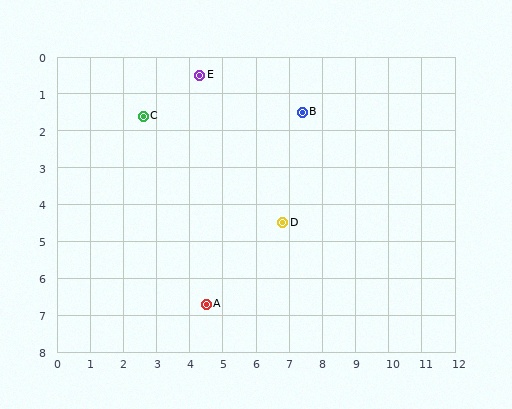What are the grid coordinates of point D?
Point D is at approximately (6.8, 4.5).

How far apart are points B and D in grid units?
Points B and D are about 3.1 grid units apart.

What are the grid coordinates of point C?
Point C is at approximately (2.6, 1.6).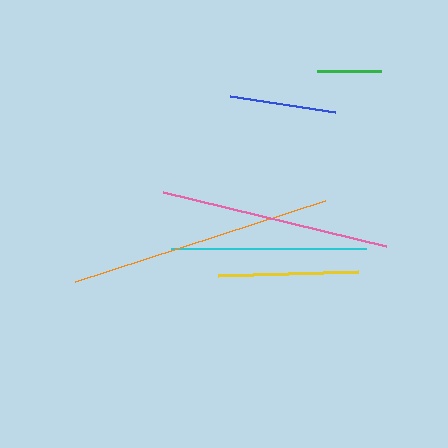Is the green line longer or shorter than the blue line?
The blue line is longer than the green line.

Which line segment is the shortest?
The green line is the shortest at approximately 64 pixels.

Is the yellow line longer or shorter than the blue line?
The yellow line is longer than the blue line.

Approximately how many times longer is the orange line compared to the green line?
The orange line is approximately 4.1 times the length of the green line.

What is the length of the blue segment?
The blue segment is approximately 106 pixels long.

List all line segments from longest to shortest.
From longest to shortest: orange, pink, cyan, yellow, blue, green.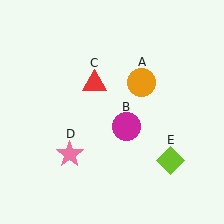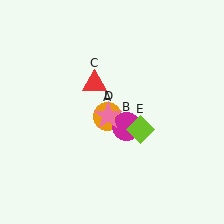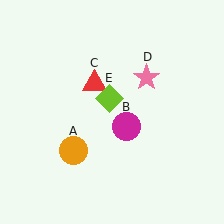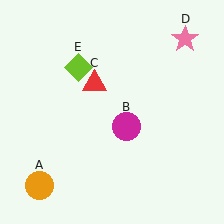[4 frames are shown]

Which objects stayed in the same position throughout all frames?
Magenta circle (object B) and red triangle (object C) remained stationary.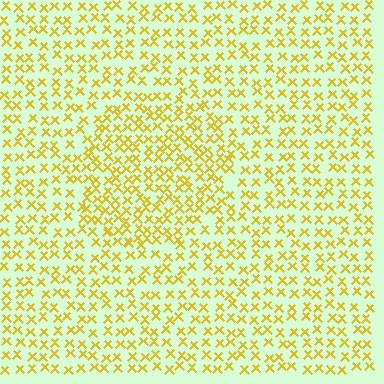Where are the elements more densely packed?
The elements are more densely packed inside the circle boundary.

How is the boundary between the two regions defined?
The boundary is defined by a change in element density (approximately 1.5x ratio). All elements are the same color, size, and shape.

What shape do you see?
I see a circle.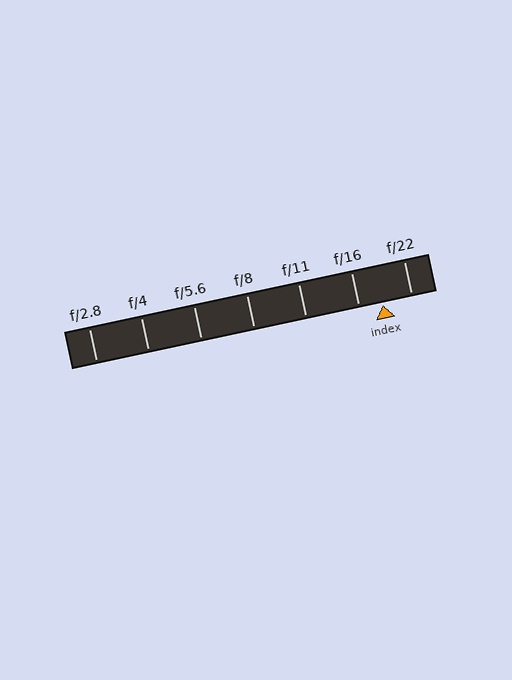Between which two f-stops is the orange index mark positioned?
The index mark is between f/16 and f/22.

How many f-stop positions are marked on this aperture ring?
There are 7 f-stop positions marked.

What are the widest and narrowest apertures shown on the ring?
The widest aperture shown is f/2.8 and the narrowest is f/22.